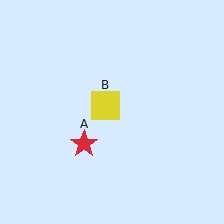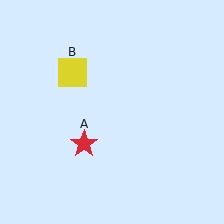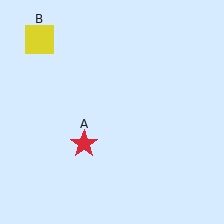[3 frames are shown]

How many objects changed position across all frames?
1 object changed position: yellow square (object B).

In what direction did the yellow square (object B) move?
The yellow square (object B) moved up and to the left.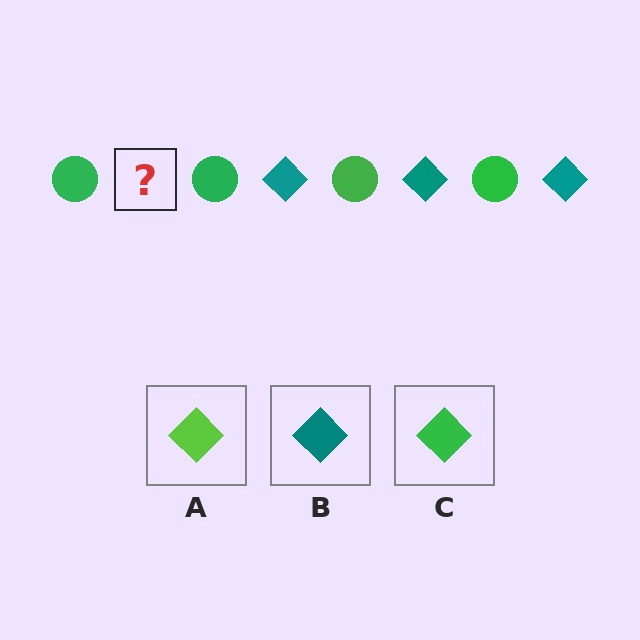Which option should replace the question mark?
Option B.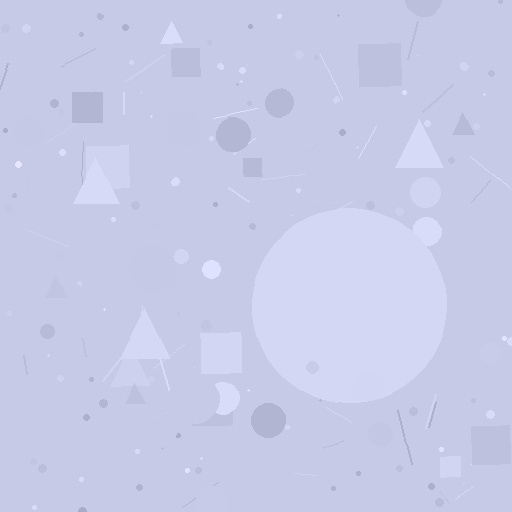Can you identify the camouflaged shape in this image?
The camouflaged shape is a circle.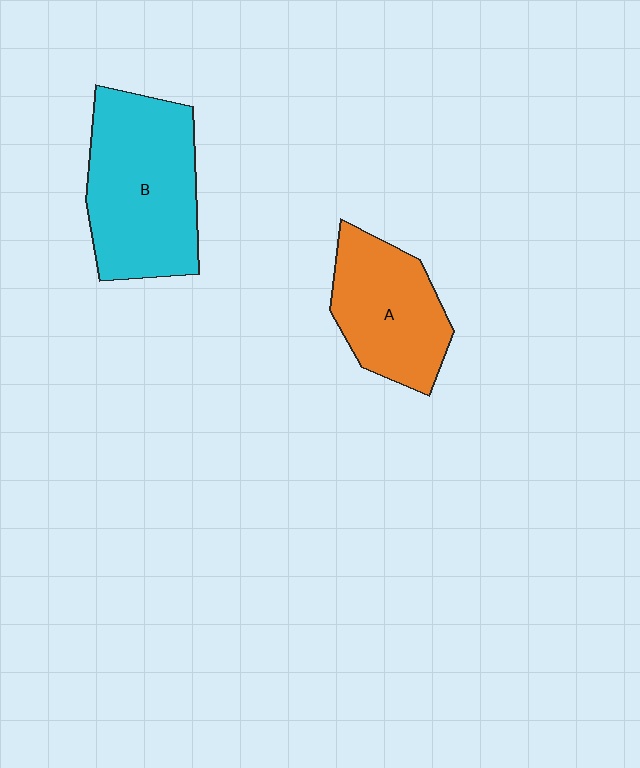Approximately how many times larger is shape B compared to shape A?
Approximately 1.4 times.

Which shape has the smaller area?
Shape A (orange).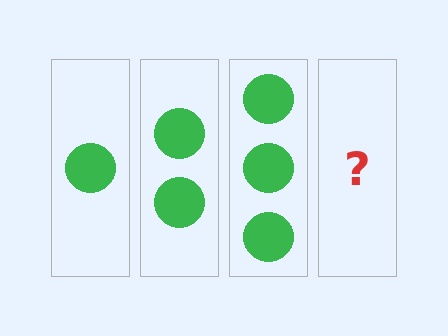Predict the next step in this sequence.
The next step is 4 circles.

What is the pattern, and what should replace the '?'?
The pattern is that each step adds one more circle. The '?' should be 4 circles.